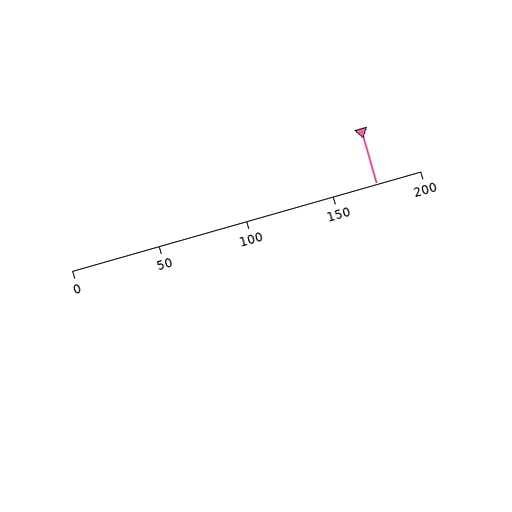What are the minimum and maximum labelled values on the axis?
The axis runs from 0 to 200.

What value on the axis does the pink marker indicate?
The marker indicates approximately 175.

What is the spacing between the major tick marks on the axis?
The major ticks are spaced 50 apart.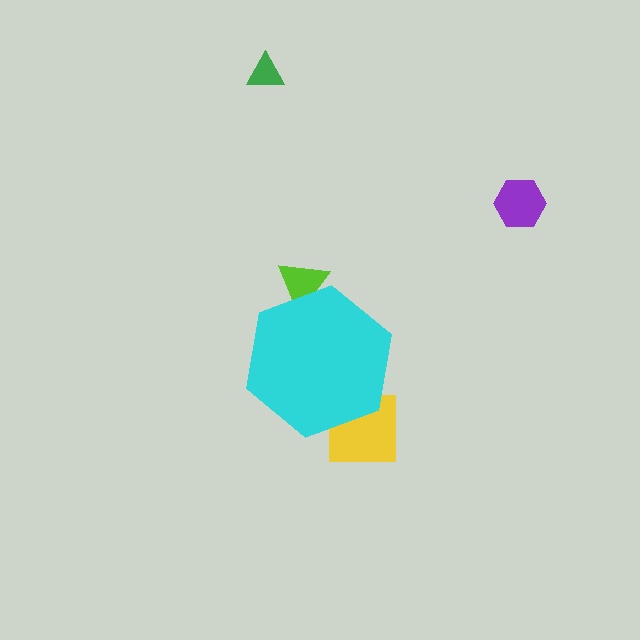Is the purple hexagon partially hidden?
No, the purple hexagon is fully visible.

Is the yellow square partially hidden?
Yes, the yellow square is partially hidden behind the cyan hexagon.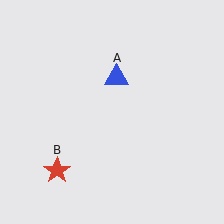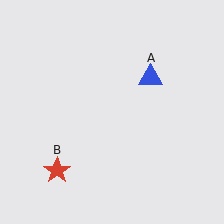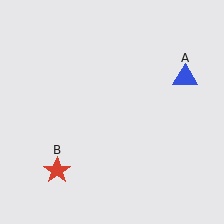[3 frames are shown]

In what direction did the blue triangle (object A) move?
The blue triangle (object A) moved right.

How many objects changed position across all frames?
1 object changed position: blue triangle (object A).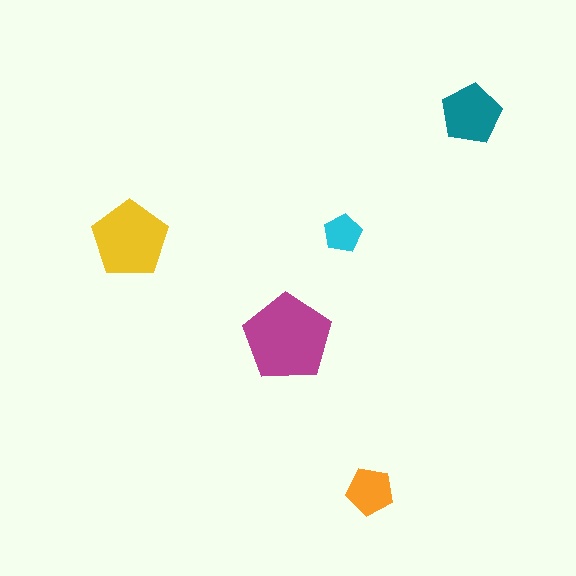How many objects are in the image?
There are 5 objects in the image.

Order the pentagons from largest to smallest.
the magenta one, the yellow one, the teal one, the orange one, the cyan one.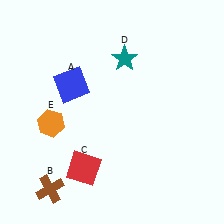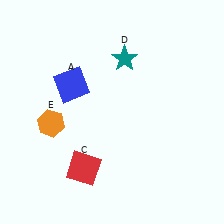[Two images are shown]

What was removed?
The brown cross (B) was removed in Image 2.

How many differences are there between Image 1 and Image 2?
There is 1 difference between the two images.